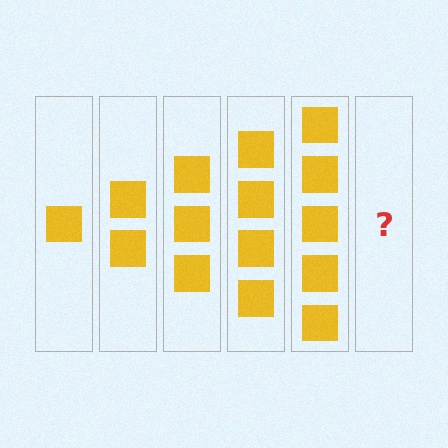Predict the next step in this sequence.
The next step is 6 squares.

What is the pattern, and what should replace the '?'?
The pattern is that each step adds one more square. The '?' should be 6 squares.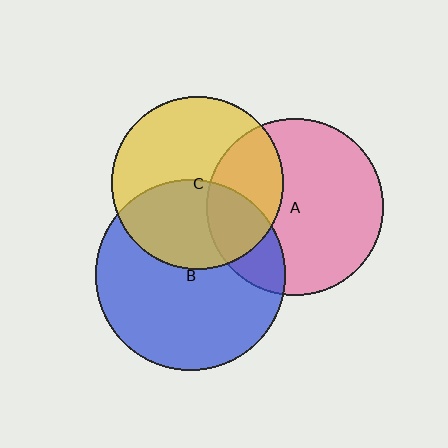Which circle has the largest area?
Circle B (blue).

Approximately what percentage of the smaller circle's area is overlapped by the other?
Approximately 30%.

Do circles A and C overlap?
Yes.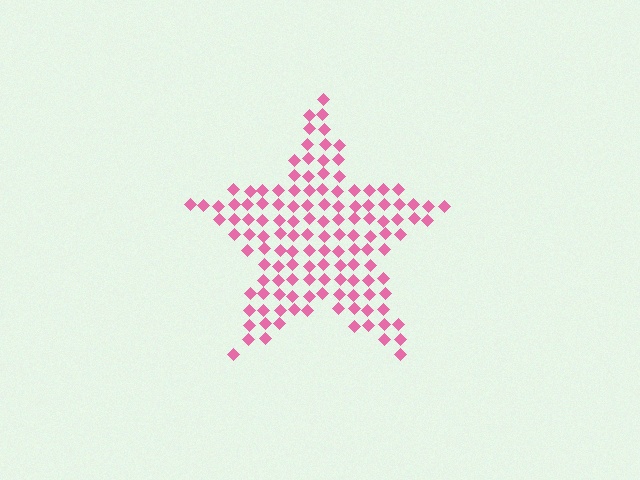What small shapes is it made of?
It is made of small diamonds.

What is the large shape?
The large shape is a star.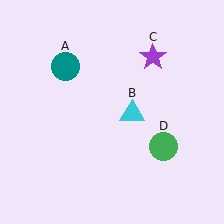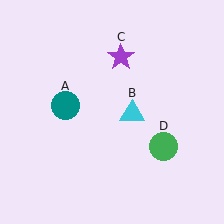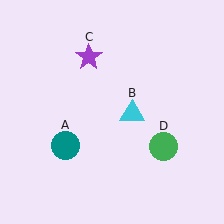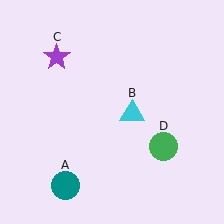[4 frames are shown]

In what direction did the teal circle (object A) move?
The teal circle (object A) moved down.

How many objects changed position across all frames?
2 objects changed position: teal circle (object A), purple star (object C).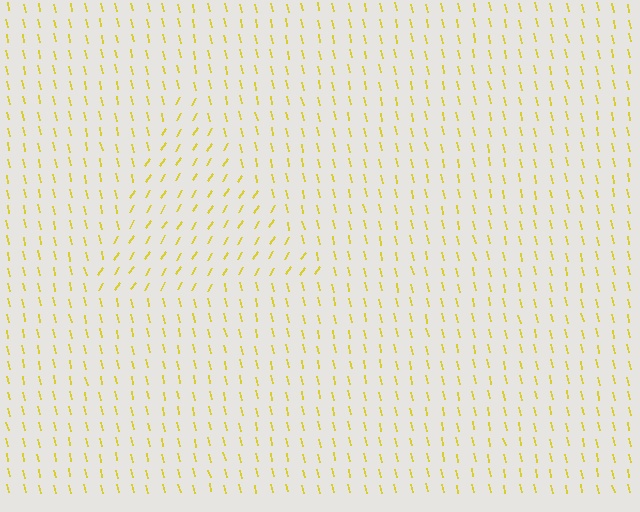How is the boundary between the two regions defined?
The boundary is defined purely by a change in line orientation (approximately 45 degrees difference). All lines are the same color and thickness.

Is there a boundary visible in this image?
Yes, there is a texture boundary formed by a change in line orientation.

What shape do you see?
I see a triangle.